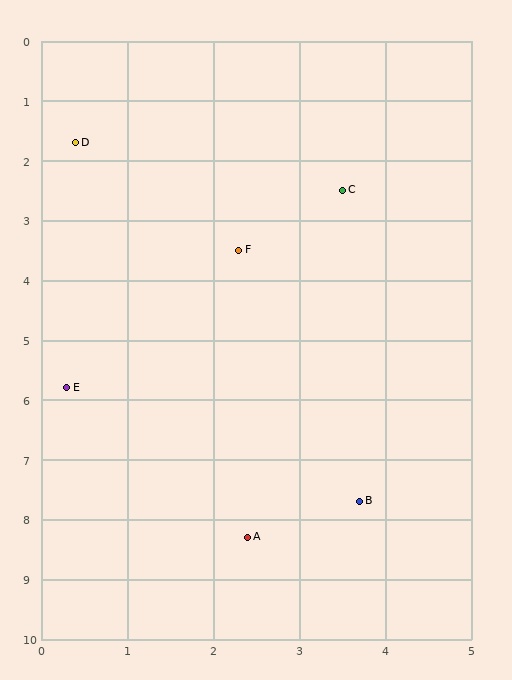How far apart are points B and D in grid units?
Points B and D are about 6.8 grid units apart.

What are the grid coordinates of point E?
Point E is at approximately (0.3, 5.8).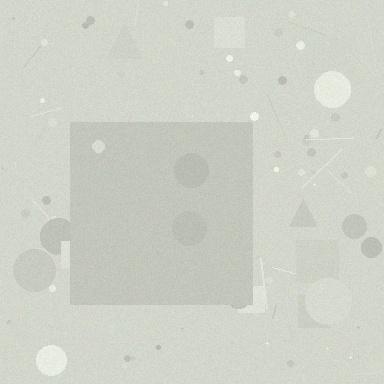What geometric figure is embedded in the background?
A square is embedded in the background.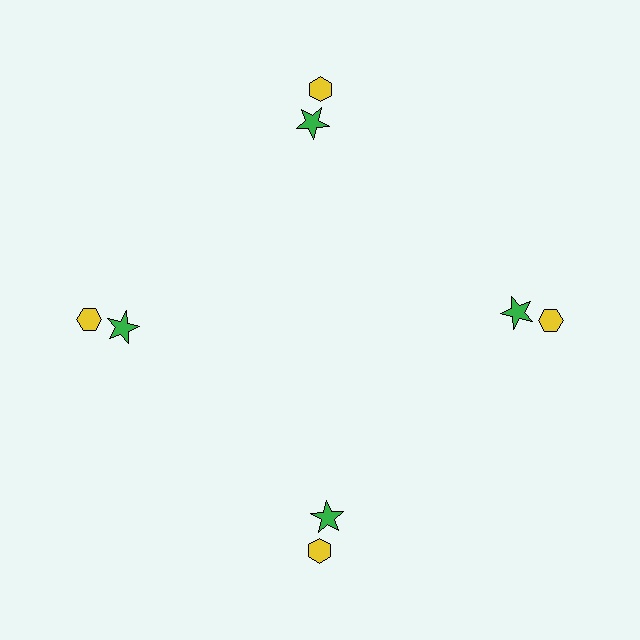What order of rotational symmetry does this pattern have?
This pattern has 4-fold rotational symmetry.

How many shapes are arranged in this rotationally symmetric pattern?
There are 8 shapes, arranged in 4 groups of 2.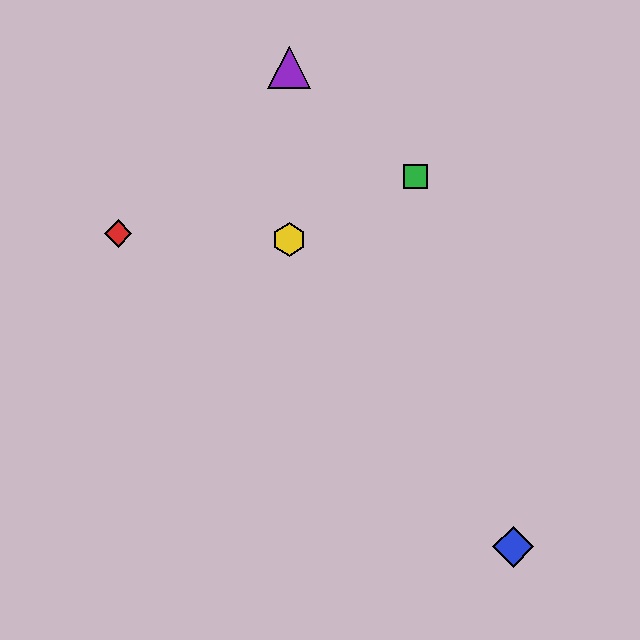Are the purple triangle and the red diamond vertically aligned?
No, the purple triangle is at x≈289 and the red diamond is at x≈118.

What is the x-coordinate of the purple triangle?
The purple triangle is at x≈289.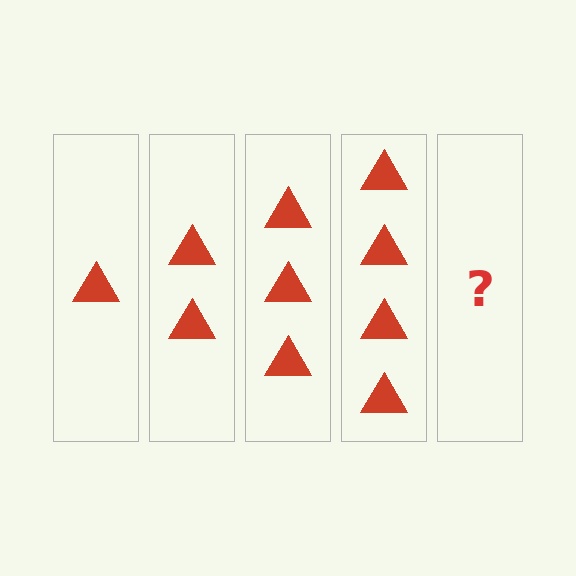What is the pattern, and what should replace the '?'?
The pattern is that each step adds one more triangle. The '?' should be 5 triangles.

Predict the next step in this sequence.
The next step is 5 triangles.